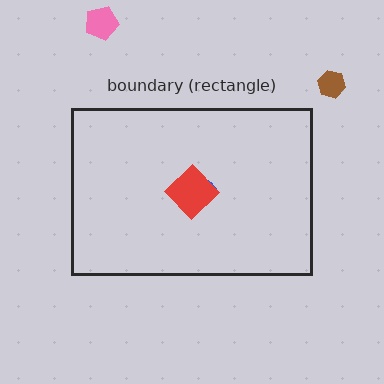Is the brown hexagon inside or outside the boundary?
Outside.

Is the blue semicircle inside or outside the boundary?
Inside.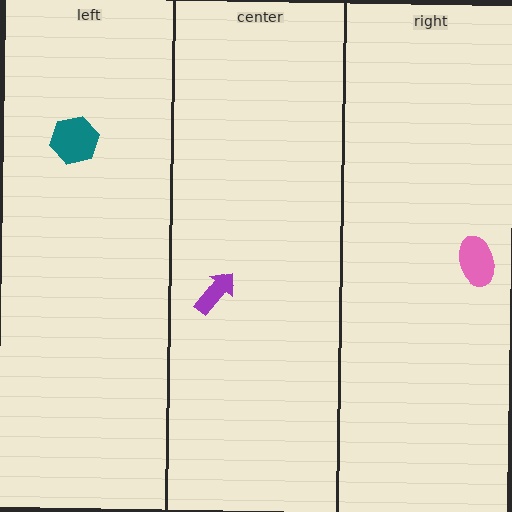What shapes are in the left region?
The teal hexagon.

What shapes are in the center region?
The purple arrow.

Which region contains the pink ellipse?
The right region.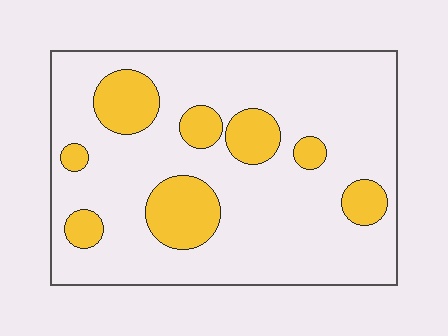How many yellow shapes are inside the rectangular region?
8.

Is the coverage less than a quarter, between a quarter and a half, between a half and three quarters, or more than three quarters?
Less than a quarter.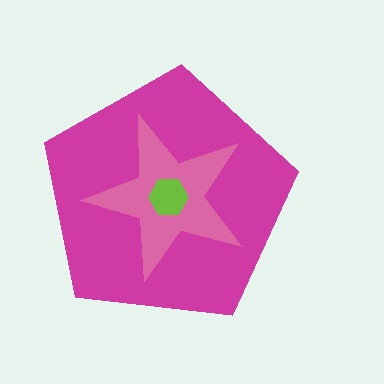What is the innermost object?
The lime hexagon.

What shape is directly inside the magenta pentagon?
The pink star.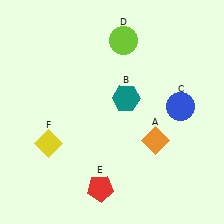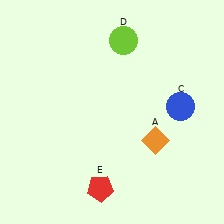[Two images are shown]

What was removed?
The yellow diamond (F), the teal hexagon (B) were removed in Image 2.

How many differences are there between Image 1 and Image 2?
There are 2 differences between the two images.